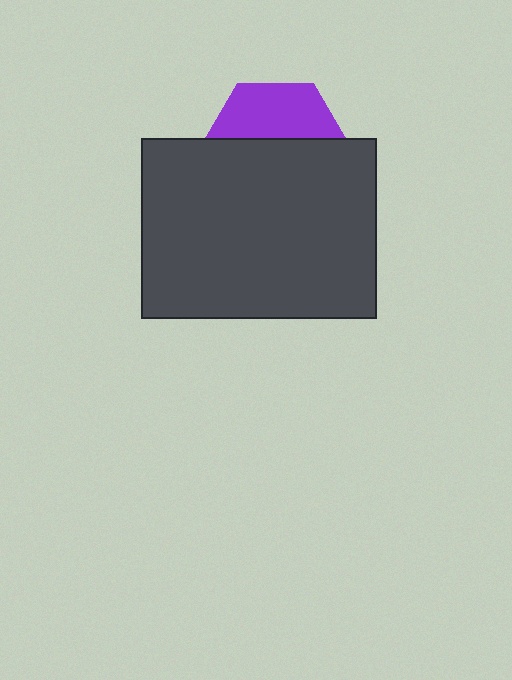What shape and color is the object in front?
The object in front is a dark gray rectangle.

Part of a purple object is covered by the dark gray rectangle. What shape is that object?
It is a hexagon.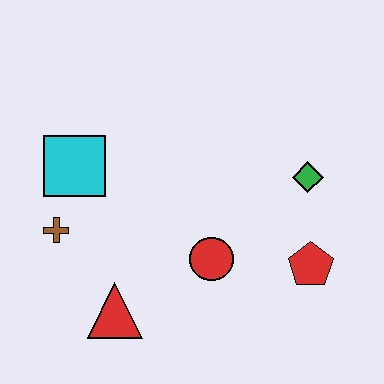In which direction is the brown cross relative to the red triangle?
The brown cross is above the red triangle.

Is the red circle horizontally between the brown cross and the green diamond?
Yes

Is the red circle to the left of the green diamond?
Yes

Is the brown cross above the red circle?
Yes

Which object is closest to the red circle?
The red pentagon is closest to the red circle.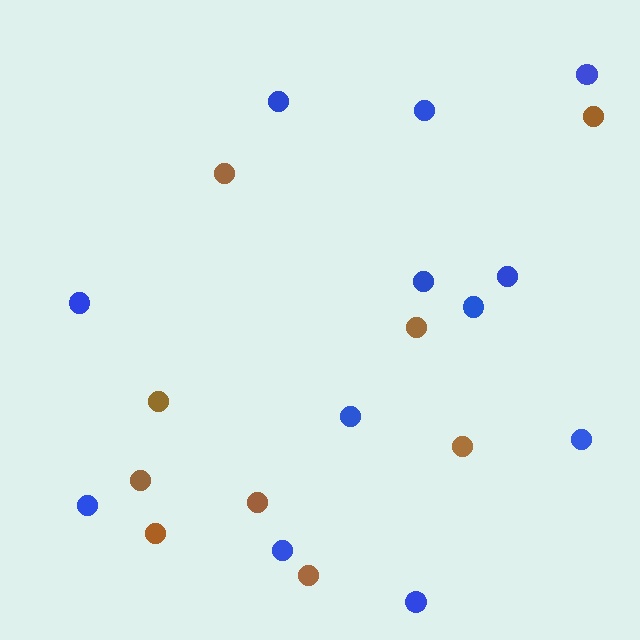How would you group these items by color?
There are 2 groups: one group of blue circles (12) and one group of brown circles (9).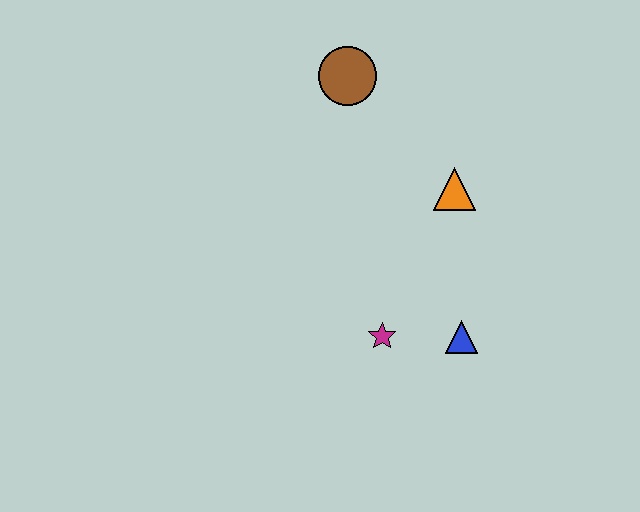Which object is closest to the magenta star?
The blue triangle is closest to the magenta star.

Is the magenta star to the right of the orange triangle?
No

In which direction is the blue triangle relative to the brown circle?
The blue triangle is below the brown circle.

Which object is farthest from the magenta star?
The brown circle is farthest from the magenta star.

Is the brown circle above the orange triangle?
Yes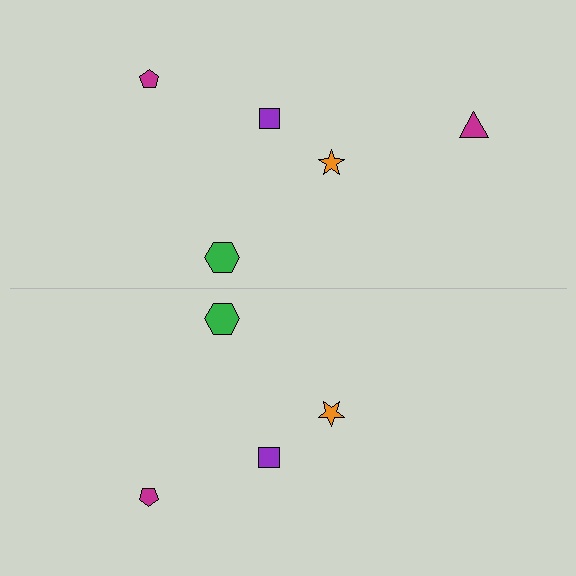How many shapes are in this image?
There are 9 shapes in this image.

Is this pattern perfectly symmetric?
No, the pattern is not perfectly symmetric. A magenta triangle is missing from the bottom side.